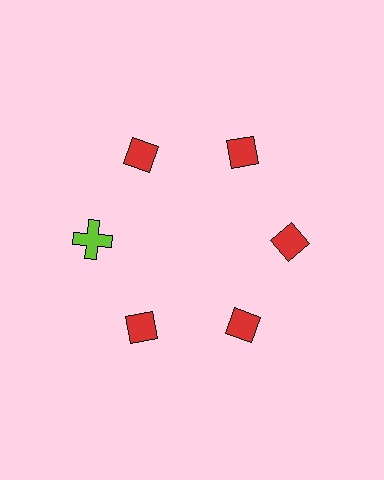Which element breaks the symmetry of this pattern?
The lime cross at roughly the 9 o'clock position breaks the symmetry. All other shapes are red diamonds.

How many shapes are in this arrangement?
There are 6 shapes arranged in a ring pattern.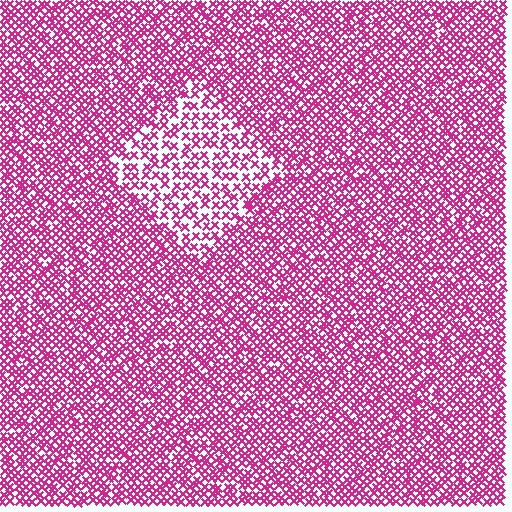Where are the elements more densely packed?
The elements are more densely packed outside the diamond boundary.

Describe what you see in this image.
The image contains small magenta elements arranged at two different densities. A diamond-shaped region is visible where the elements are less densely packed than the surrounding area.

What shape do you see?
I see a diamond.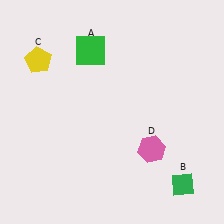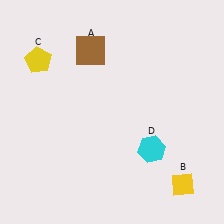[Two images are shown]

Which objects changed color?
A changed from green to brown. B changed from green to yellow. D changed from pink to cyan.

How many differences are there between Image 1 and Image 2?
There are 3 differences between the two images.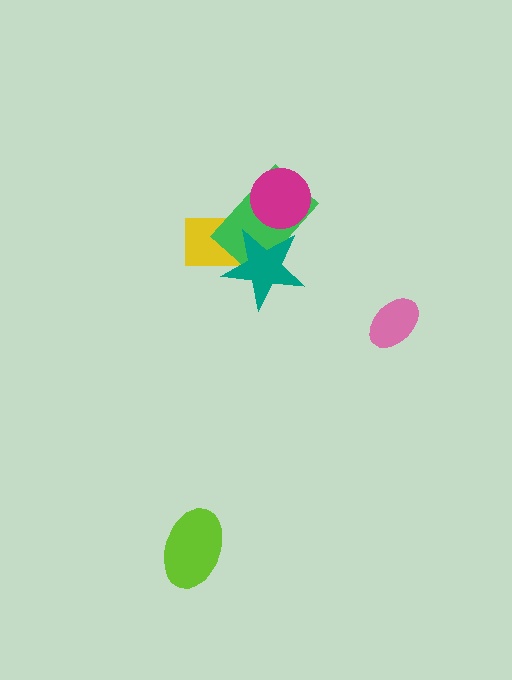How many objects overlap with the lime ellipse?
0 objects overlap with the lime ellipse.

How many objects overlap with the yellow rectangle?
2 objects overlap with the yellow rectangle.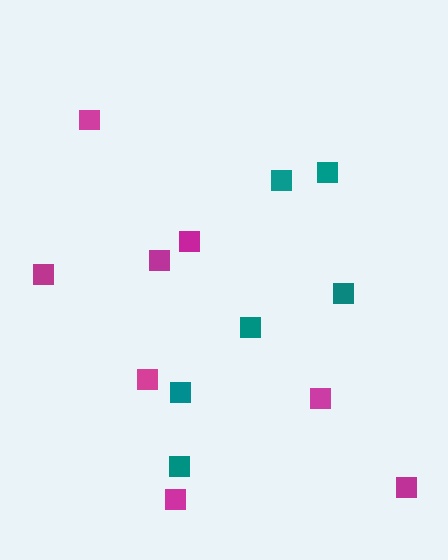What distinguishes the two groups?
There are 2 groups: one group of teal squares (6) and one group of magenta squares (8).